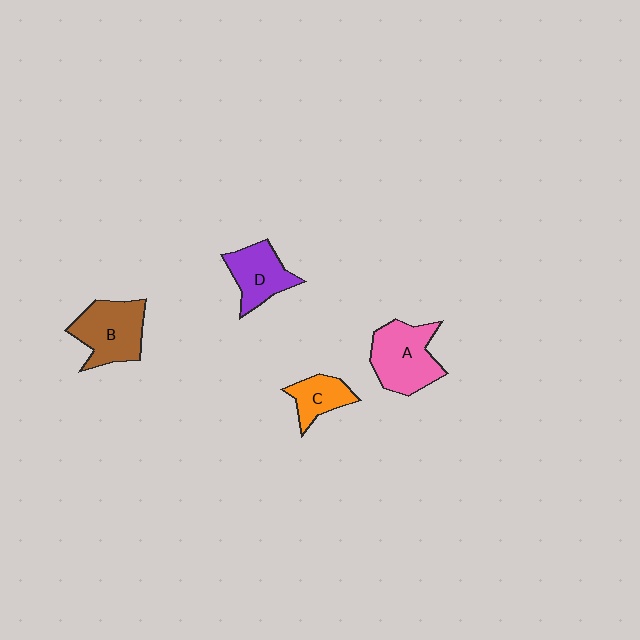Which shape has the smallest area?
Shape C (orange).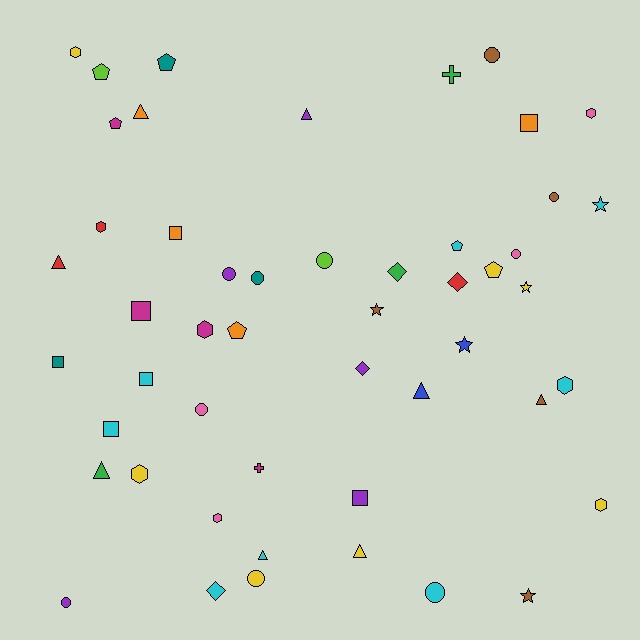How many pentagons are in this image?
There are 6 pentagons.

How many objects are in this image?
There are 50 objects.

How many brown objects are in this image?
There are 5 brown objects.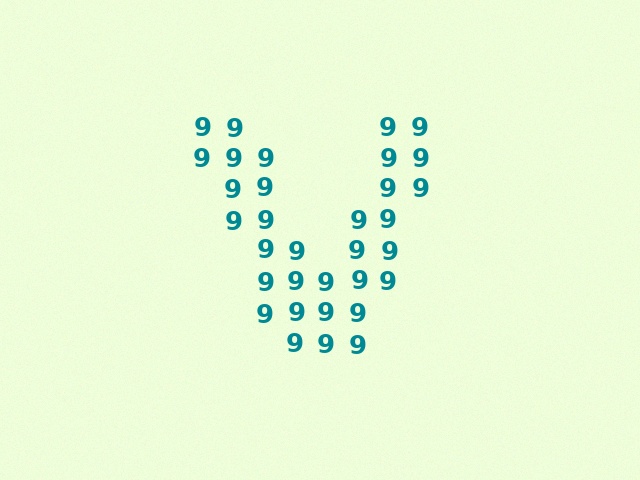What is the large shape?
The large shape is the letter V.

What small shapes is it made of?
It is made of small digit 9's.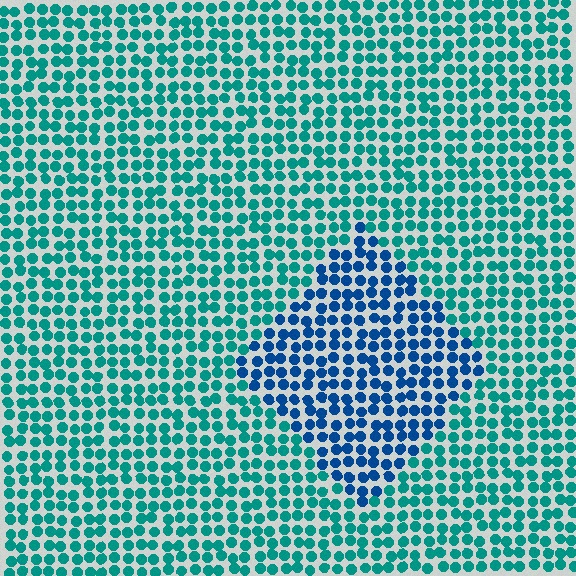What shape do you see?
I see a diamond.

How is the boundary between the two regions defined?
The boundary is defined purely by a slight shift in hue (about 38 degrees). Spacing, size, and orientation are identical on both sides.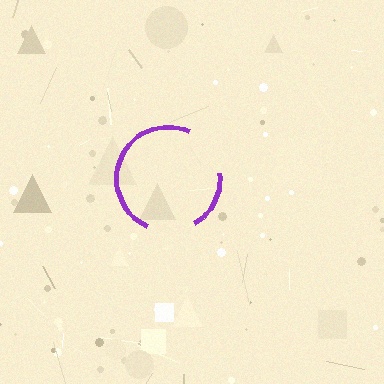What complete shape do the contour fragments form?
The contour fragments form a circle.